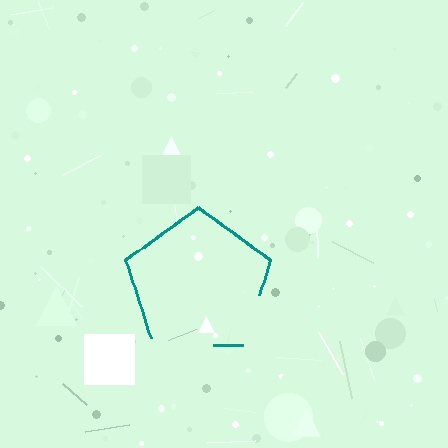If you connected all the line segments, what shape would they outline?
They would outline a pentagon.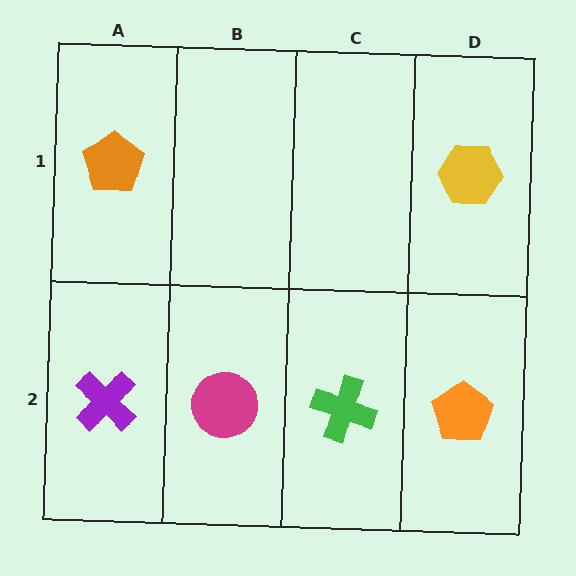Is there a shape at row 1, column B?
No, that cell is empty.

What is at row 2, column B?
A magenta circle.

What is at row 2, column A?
A purple cross.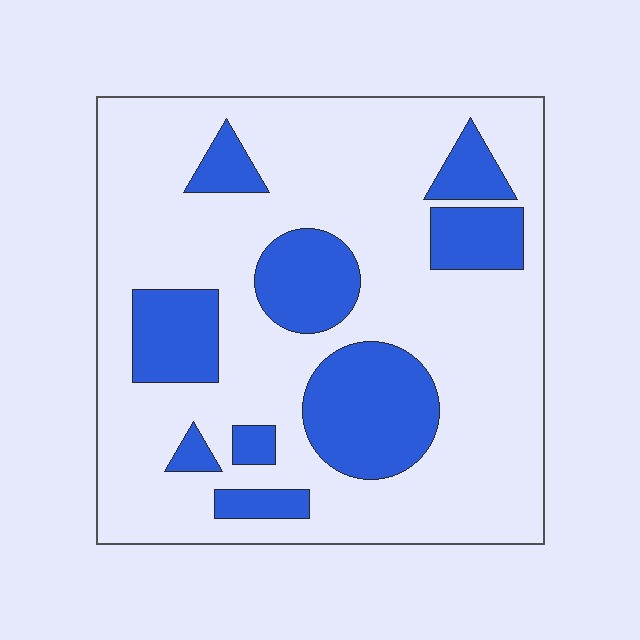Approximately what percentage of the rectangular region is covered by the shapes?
Approximately 25%.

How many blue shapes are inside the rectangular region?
9.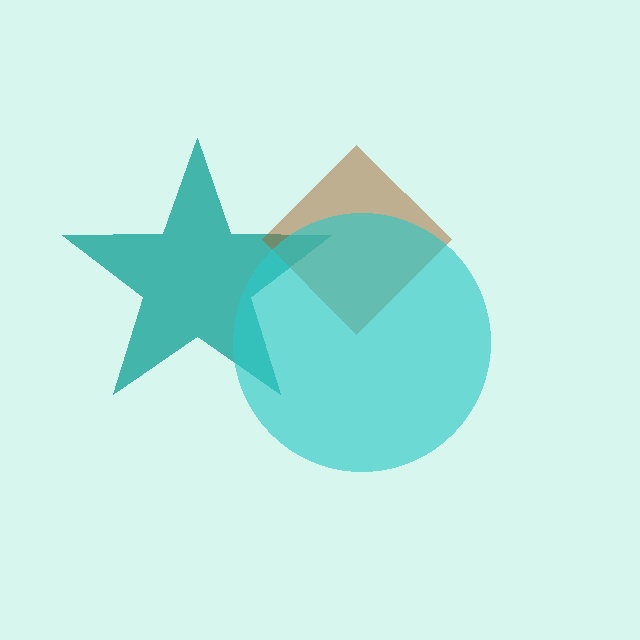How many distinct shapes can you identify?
There are 3 distinct shapes: a teal star, a brown diamond, a cyan circle.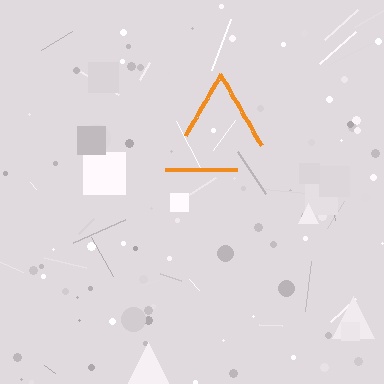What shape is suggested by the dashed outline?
The dashed outline suggests a triangle.